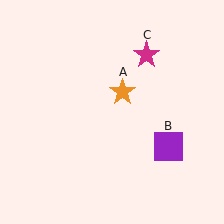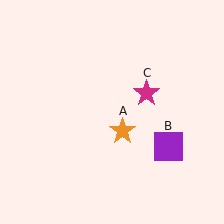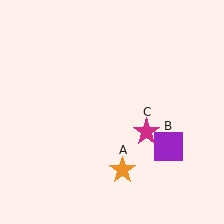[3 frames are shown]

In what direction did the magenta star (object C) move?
The magenta star (object C) moved down.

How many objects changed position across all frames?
2 objects changed position: orange star (object A), magenta star (object C).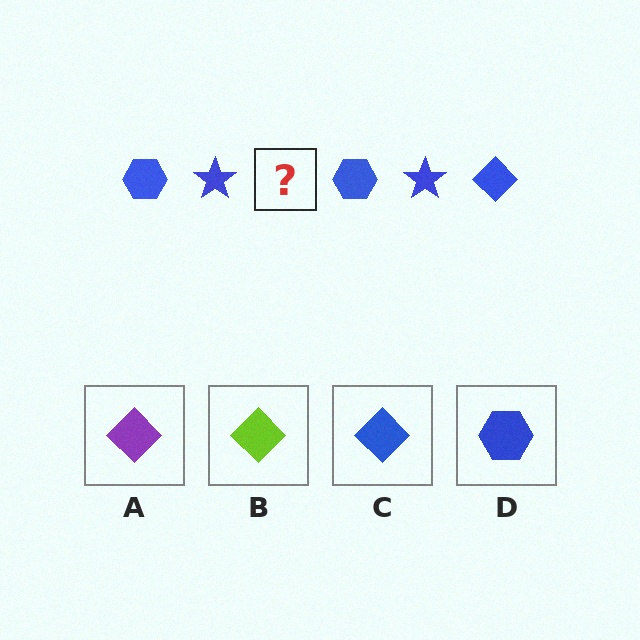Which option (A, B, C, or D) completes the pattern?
C.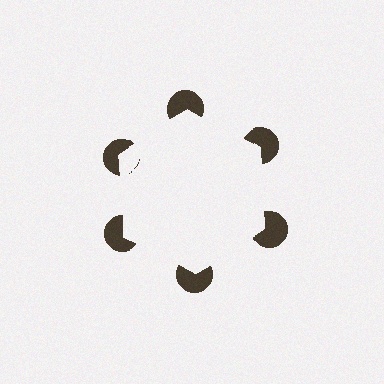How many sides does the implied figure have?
6 sides.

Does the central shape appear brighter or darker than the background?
It typically appears slightly brighter than the background, even though no actual brightness change is drawn.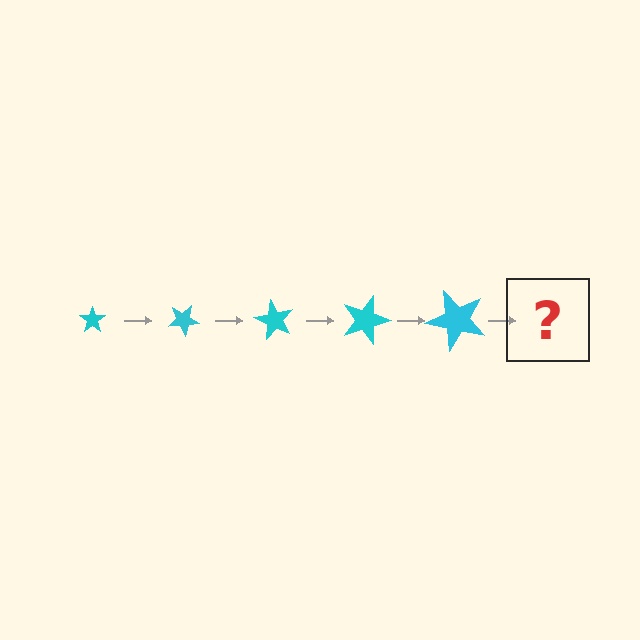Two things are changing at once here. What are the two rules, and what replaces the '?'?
The two rules are that the star grows larger each step and it rotates 30 degrees each step. The '?' should be a star, larger than the previous one and rotated 150 degrees from the start.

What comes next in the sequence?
The next element should be a star, larger than the previous one and rotated 150 degrees from the start.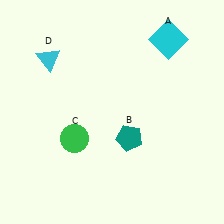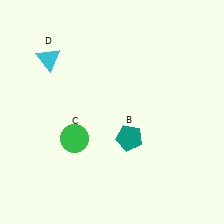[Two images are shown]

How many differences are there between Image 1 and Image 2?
There is 1 difference between the two images.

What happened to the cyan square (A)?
The cyan square (A) was removed in Image 2. It was in the top-right area of Image 1.